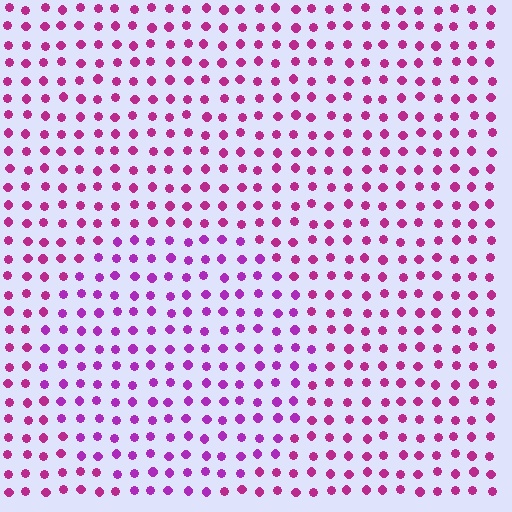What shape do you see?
I see a circle.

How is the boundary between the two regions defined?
The boundary is defined purely by a slight shift in hue (about 24 degrees). Spacing, size, and orientation are identical on both sides.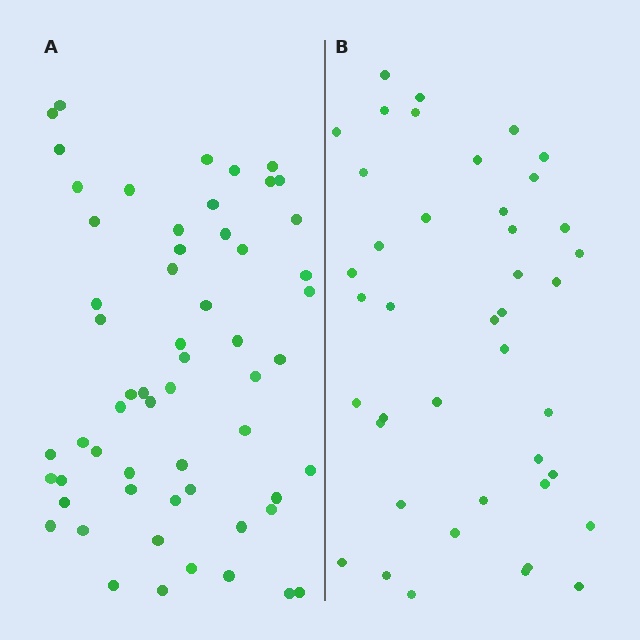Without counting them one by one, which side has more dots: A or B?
Region A (the left region) has more dots.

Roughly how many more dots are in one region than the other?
Region A has approximately 15 more dots than region B.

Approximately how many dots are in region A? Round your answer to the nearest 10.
About 60 dots. (The exact count is 58, which rounds to 60.)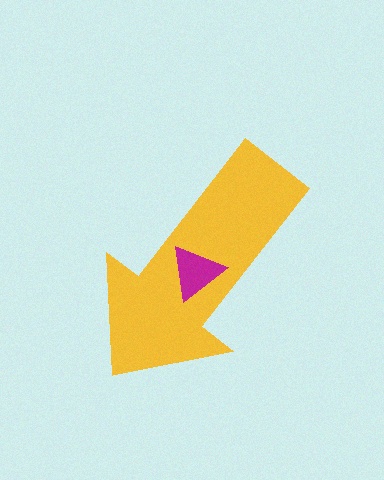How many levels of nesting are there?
2.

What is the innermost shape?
The magenta triangle.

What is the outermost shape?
The yellow arrow.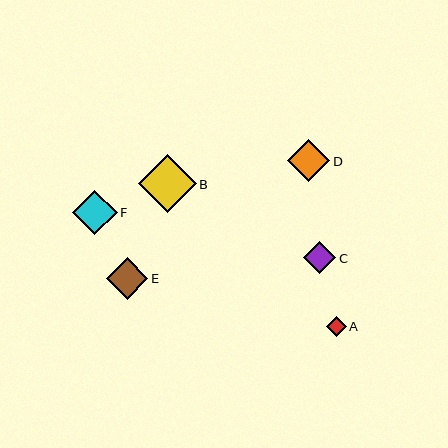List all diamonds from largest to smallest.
From largest to smallest: B, F, D, E, C, A.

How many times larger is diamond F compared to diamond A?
Diamond F is approximately 2.3 times the size of diamond A.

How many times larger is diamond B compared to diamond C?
Diamond B is approximately 1.8 times the size of diamond C.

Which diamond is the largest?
Diamond B is the largest with a size of approximately 57 pixels.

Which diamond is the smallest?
Diamond A is the smallest with a size of approximately 20 pixels.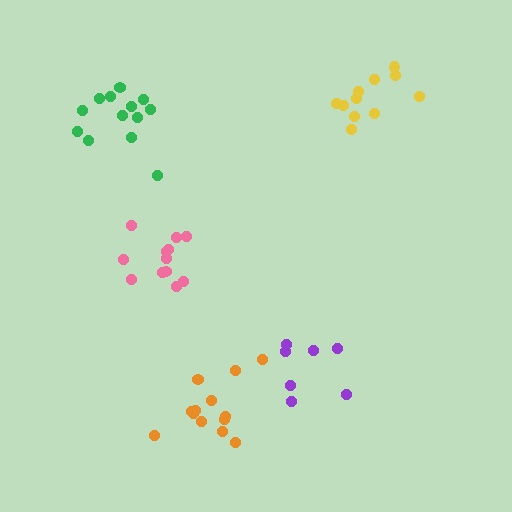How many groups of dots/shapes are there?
There are 5 groups.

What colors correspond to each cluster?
The clusters are colored: yellow, purple, pink, orange, green.